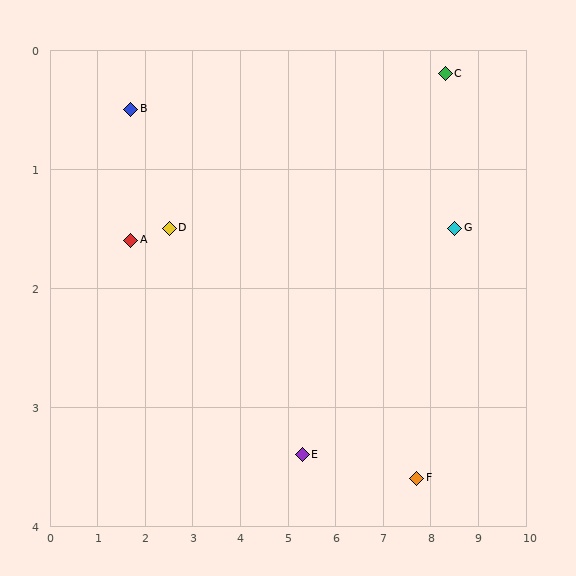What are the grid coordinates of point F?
Point F is at approximately (7.7, 3.6).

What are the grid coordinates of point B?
Point B is at approximately (1.7, 0.5).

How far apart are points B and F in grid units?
Points B and F are about 6.8 grid units apart.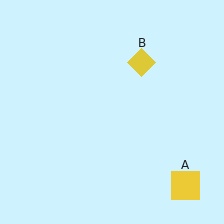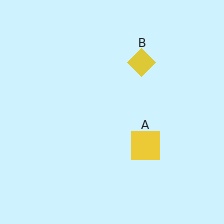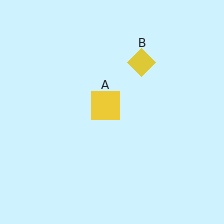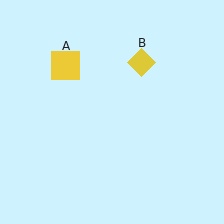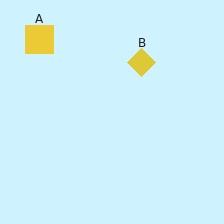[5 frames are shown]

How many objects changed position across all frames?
1 object changed position: yellow square (object A).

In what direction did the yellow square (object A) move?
The yellow square (object A) moved up and to the left.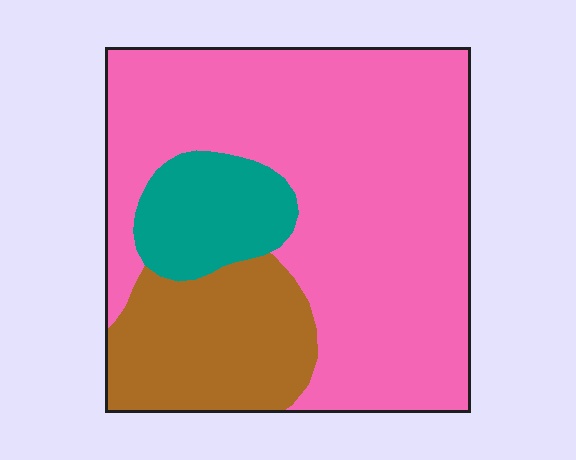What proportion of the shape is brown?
Brown covers roughly 20% of the shape.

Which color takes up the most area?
Pink, at roughly 65%.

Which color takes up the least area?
Teal, at roughly 10%.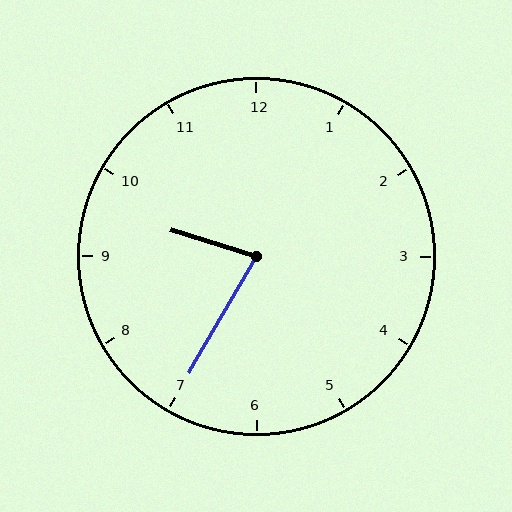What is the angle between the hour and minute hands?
Approximately 78 degrees.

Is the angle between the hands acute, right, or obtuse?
It is acute.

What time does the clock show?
9:35.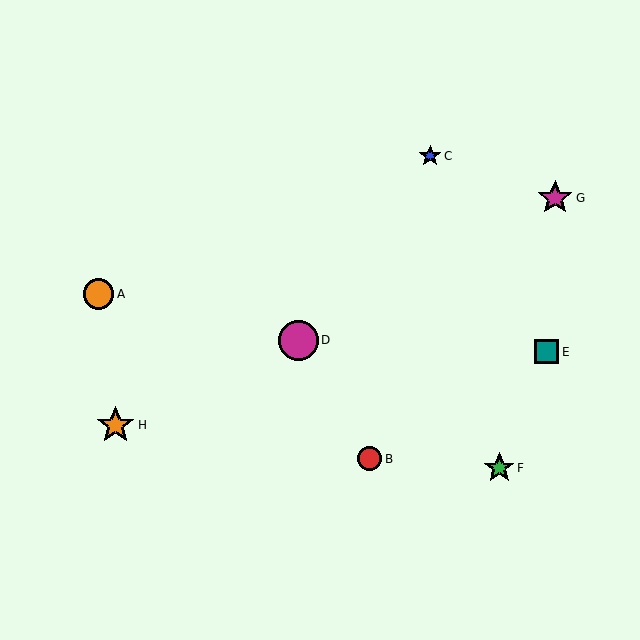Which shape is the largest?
The magenta circle (labeled D) is the largest.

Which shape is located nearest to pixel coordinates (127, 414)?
The orange star (labeled H) at (116, 425) is nearest to that location.